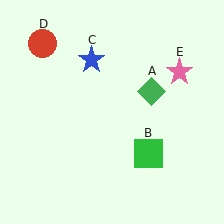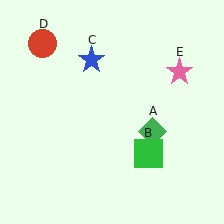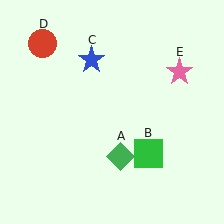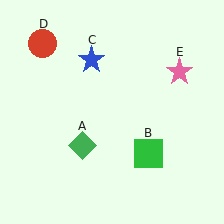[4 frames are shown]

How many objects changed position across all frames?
1 object changed position: green diamond (object A).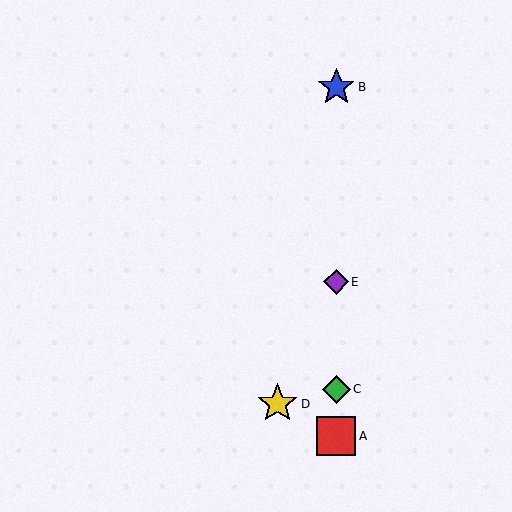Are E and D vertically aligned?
No, E is at x≈336 and D is at x≈278.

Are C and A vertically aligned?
Yes, both are at x≈336.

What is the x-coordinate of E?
Object E is at x≈336.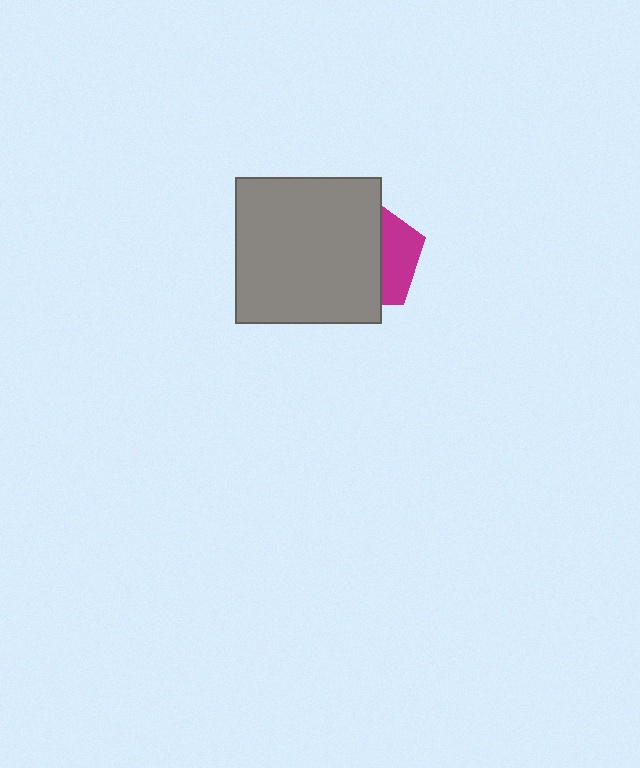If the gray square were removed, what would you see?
You would see the complete magenta pentagon.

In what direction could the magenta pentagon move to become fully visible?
The magenta pentagon could move right. That would shift it out from behind the gray square entirely.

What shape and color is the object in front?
The object in front is a gray square.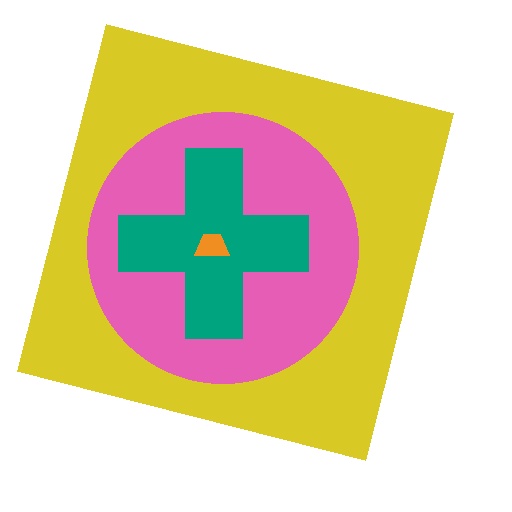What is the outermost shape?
The yellow square.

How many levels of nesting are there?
4.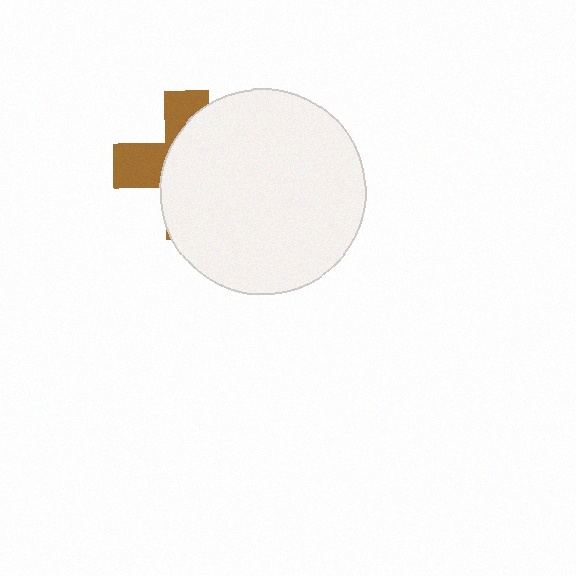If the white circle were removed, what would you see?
You would see the complete brown cross.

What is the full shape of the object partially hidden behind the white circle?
The partially hidden object is a brown cross.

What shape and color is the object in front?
The object in front is a white circle.